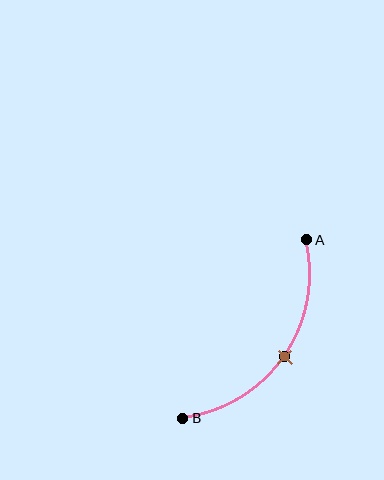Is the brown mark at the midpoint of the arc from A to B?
Yes. The brown mark lies on the arc at equal arc-length from both A and B — it is the arc midpoint.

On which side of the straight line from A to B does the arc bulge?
The arc bulges below and to the right of the straight line connecting A and B.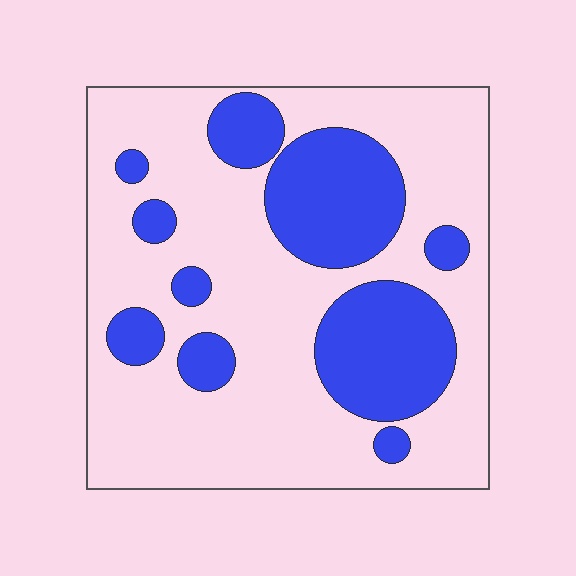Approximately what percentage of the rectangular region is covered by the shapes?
Approximately 30%.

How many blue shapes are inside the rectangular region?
10.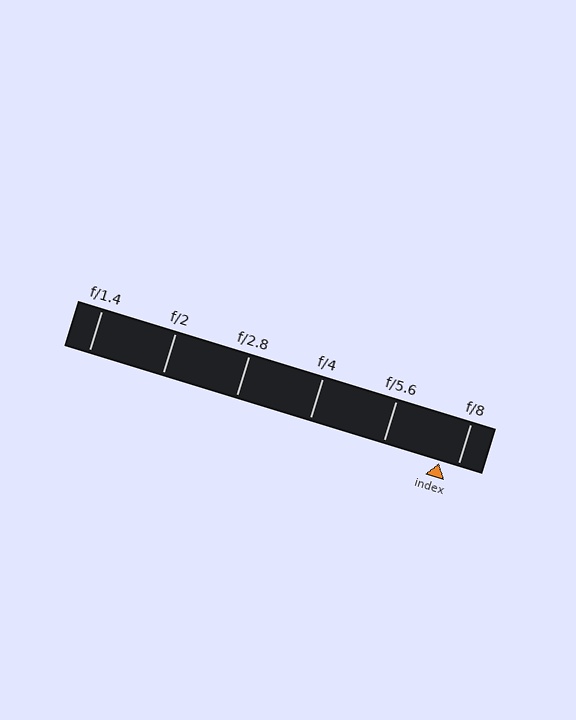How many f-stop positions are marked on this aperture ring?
There are 6 f-stop positions marked.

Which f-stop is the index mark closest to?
The index mark is closest to f/8.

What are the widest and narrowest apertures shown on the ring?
The widest aperture shown is f/1.4 and the narrowest is f/8.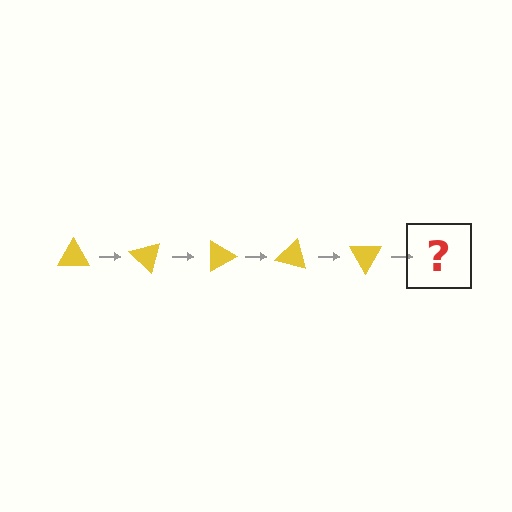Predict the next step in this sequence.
The next step is a yellow triangle rotated 225 degrees.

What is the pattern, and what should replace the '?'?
The pattern is that the triangle rotates 45 degrees each step. The '?' should be a yellow triangle rotated 225 degrees.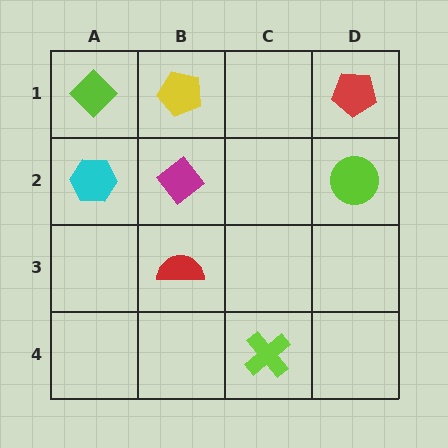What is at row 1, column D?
A red pentagon.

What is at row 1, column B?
A yellow pentagon.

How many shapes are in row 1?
3 shapes.